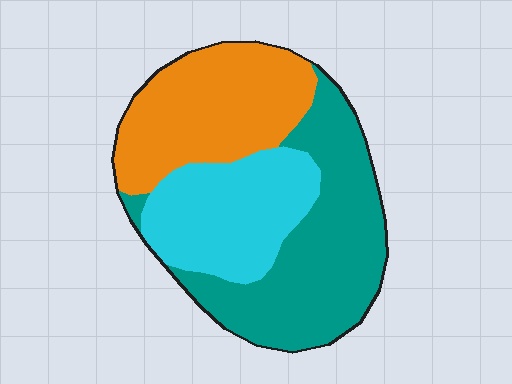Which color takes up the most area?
Teal, at roughly 40%.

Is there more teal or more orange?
Teal.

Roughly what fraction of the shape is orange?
Orange takes up about one third (1/3) of the shape.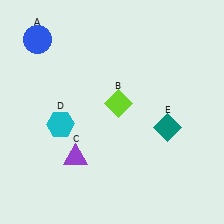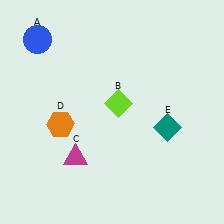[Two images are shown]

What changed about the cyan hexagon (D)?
In Image 1, D is cyan. In Image 2, it changed to orange.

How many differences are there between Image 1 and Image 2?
There are 2 differences between the two images.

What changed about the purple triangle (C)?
In Image 1, C is purple. In Image 2, it changed to magenta.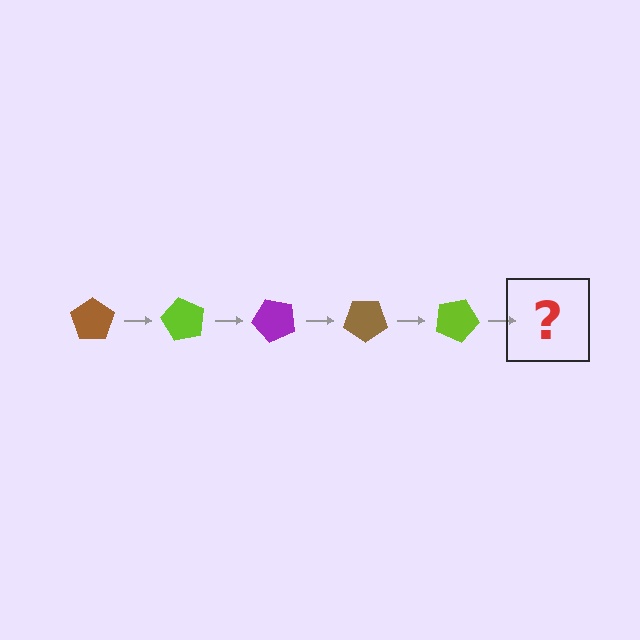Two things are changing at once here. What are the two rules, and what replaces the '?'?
The two rules are that it rotates 60 degrees each step and the color cycles through brown, lime, and purple. The '?' should be a purple pentagon, rotated 300 degrees from the start.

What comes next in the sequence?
The next element should be a purple pentagon, rotated 300 degrees from the start.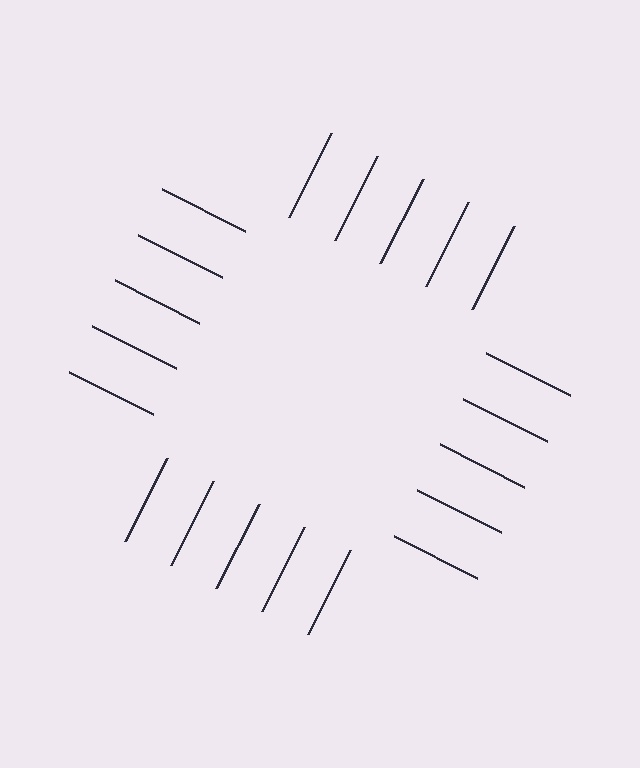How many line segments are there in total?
20 — 5 along each of the 4 edges.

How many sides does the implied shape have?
4 sides — the line-ends trace a square.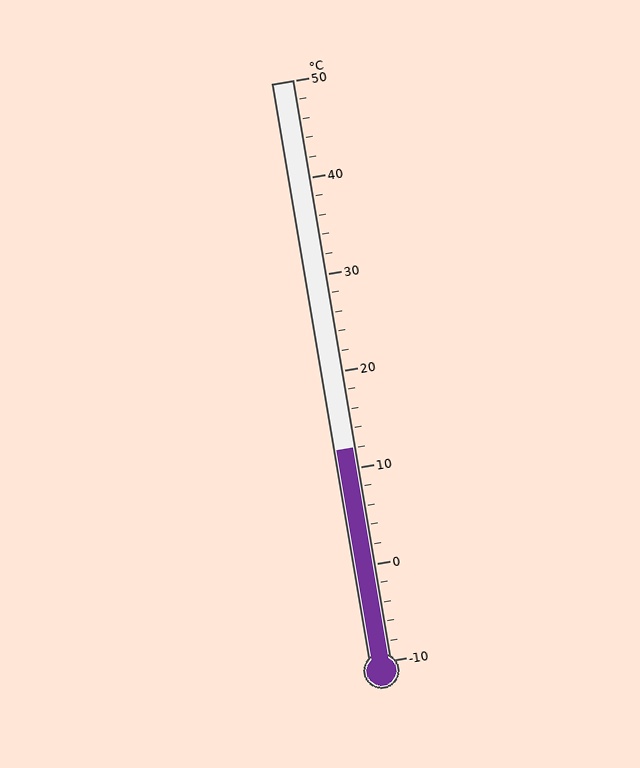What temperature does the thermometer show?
The thermometer shows approximately 12°C.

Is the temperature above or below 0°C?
The temperature is above 0°C.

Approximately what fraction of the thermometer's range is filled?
The thermometer is filled to approximately 35% of its range.